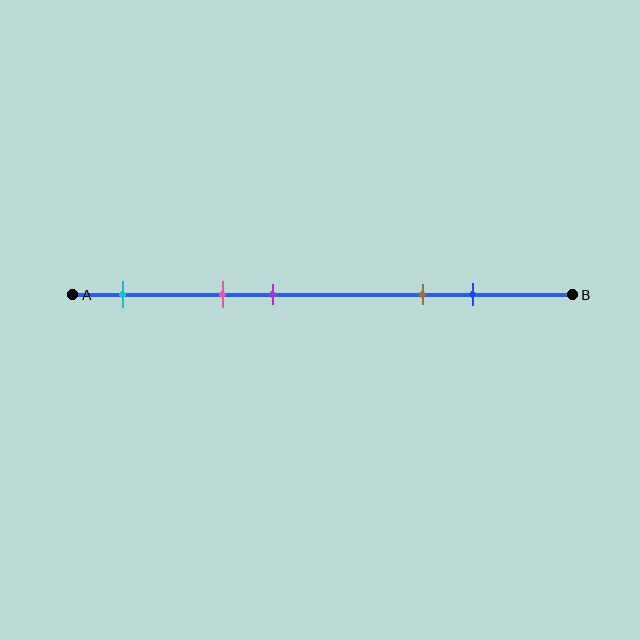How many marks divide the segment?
There are 5 marks dividing the segment.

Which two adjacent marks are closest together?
The pink and purple marks are the closest adjacent pair.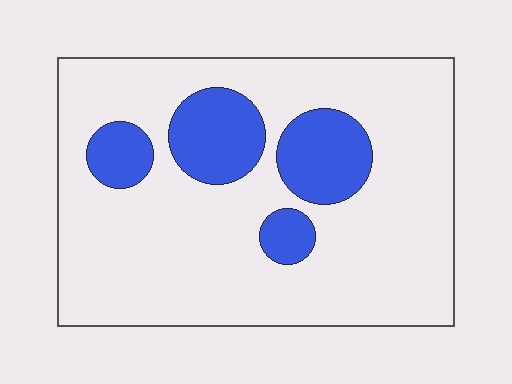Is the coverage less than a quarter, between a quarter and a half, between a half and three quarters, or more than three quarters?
Less than a quarter.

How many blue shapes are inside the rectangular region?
4.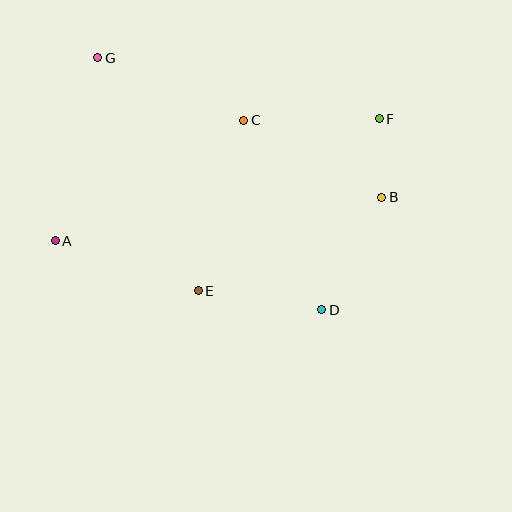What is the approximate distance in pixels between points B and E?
The distance between B and E is approximately 206 pixels.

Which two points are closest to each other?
Points B and F are closest to each other.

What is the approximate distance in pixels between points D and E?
The distance between D and E is approximately 125 pixels.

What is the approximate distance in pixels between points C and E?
The distance between C and E is approximately 176 pixels.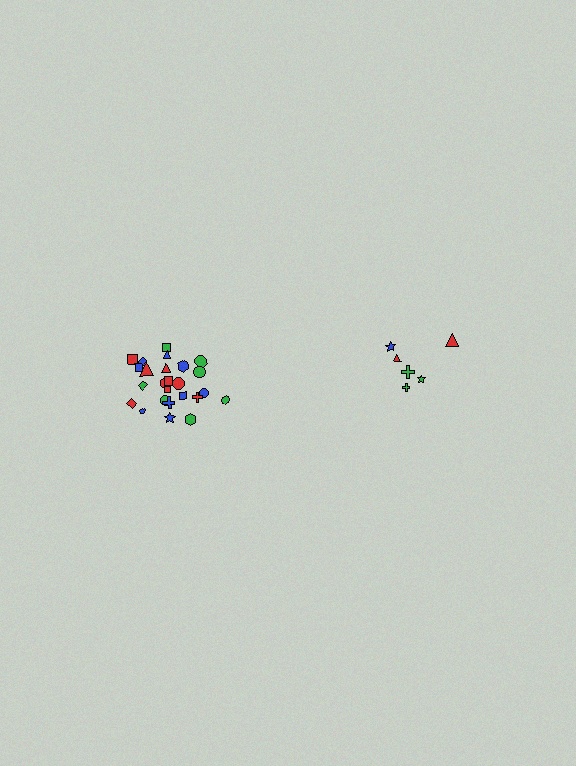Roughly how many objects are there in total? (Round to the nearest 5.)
Roughly 30 objects in total.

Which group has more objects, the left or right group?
The left group.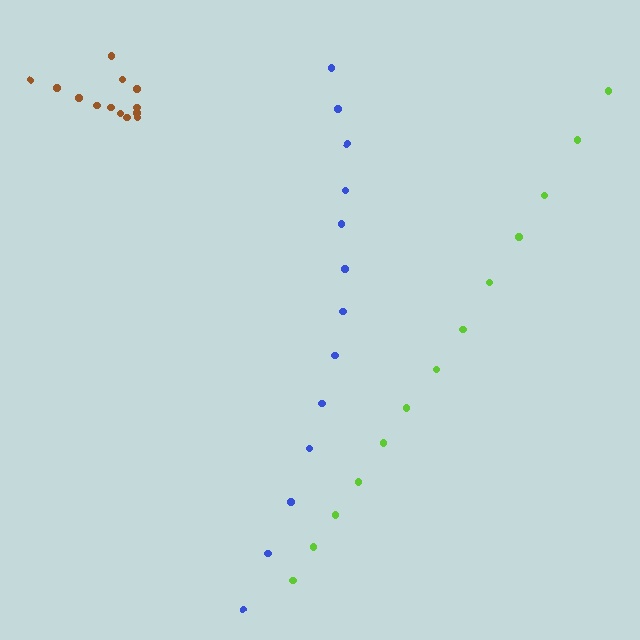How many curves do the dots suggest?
There are 3 distinct paths.